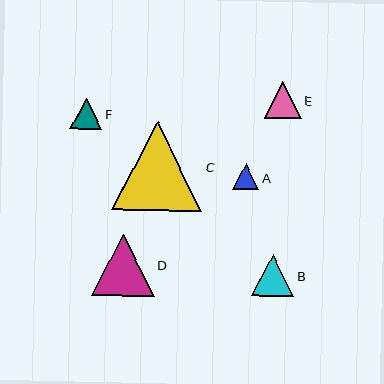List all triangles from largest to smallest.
From largest to smallest: C, D, B, E, F, A.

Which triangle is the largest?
Triangle C is the largest with a size of approximately 90 pixels.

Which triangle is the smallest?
Triangle A is the smallest with a size of approximately 26 pixels.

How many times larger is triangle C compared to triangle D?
Triangle C is approximately 1.4 times the size of triangle D.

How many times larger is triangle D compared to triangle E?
Triangle D is approximately 1.7 times the size of triangle E.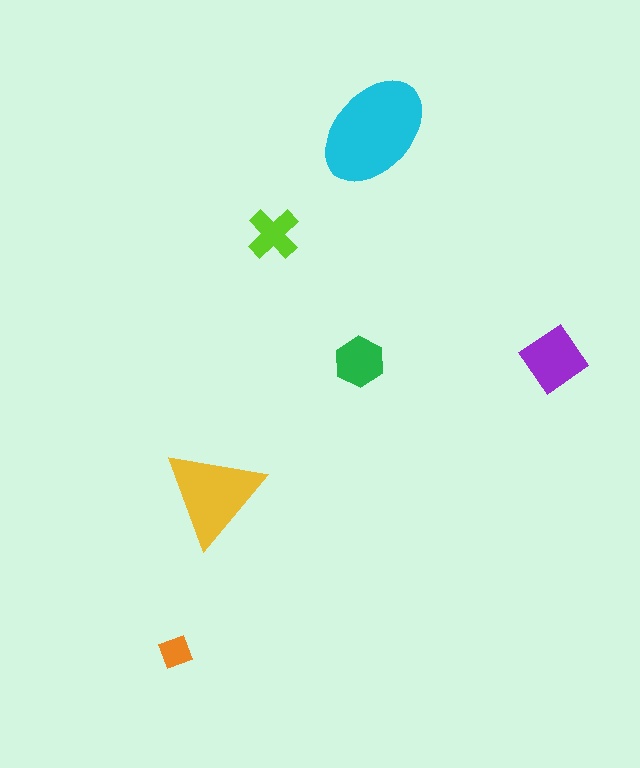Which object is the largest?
The cyan ellipse.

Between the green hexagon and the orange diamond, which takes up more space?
The green hexagon.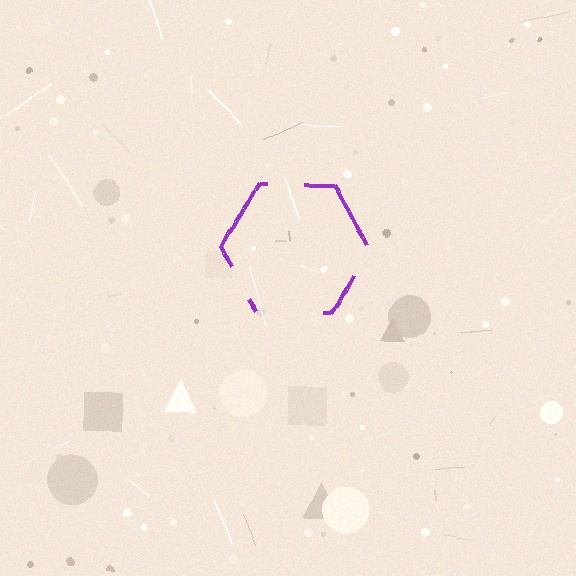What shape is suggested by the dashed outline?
The dashed outline suggests a hexagon.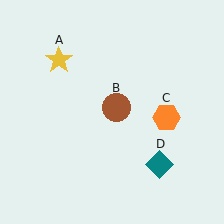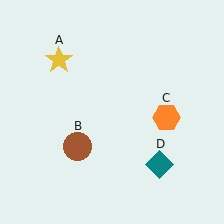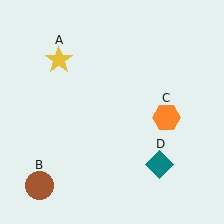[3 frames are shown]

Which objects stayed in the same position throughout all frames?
Yellow star (object A) and orange hexagon (object C) and teal diamond (object D) remained stationary.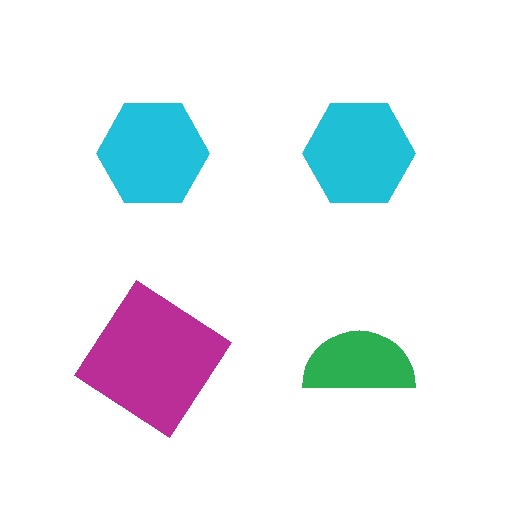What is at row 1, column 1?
A cyan hexagon.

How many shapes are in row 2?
2 shapes.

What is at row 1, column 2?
A cyan hexagon.